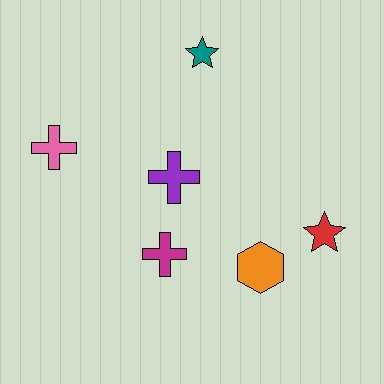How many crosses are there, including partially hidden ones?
There are 3 crosses.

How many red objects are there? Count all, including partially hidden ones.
There is 1 red object.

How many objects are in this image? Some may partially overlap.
There are 6 objects.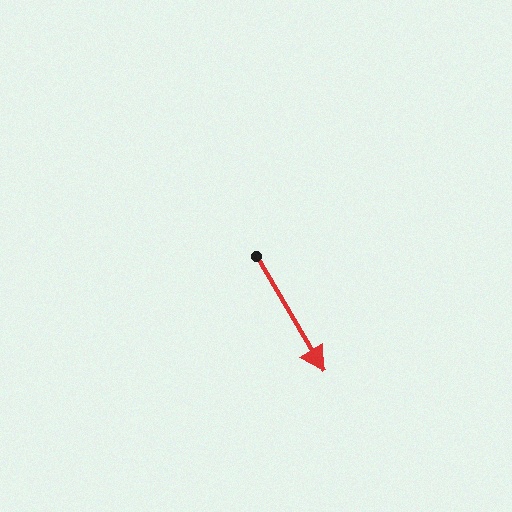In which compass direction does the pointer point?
Southeast.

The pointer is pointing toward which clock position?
Roughly 5 o'clock.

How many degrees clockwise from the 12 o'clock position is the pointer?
Approximately 150 degrees.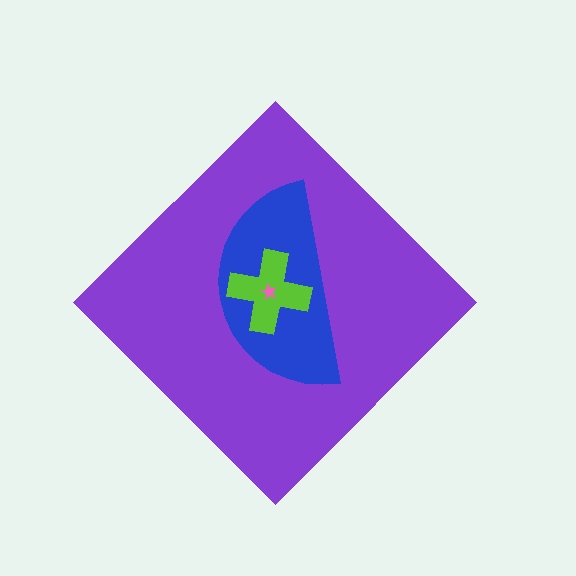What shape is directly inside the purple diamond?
The blue semicircle.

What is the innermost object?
The pink star.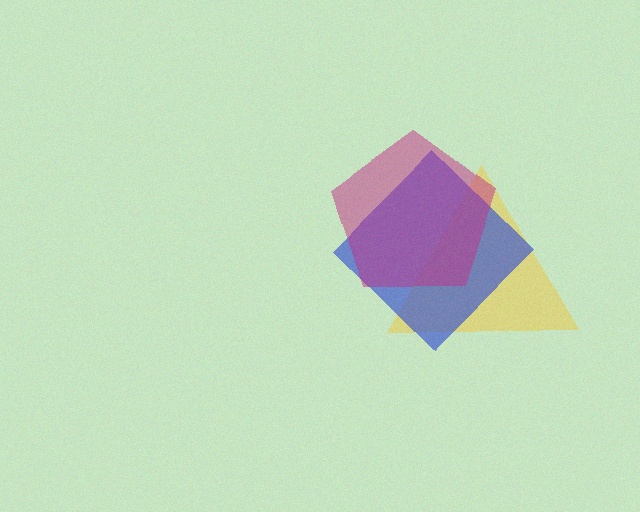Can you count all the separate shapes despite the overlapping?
Yes, there are 3 separate shapes.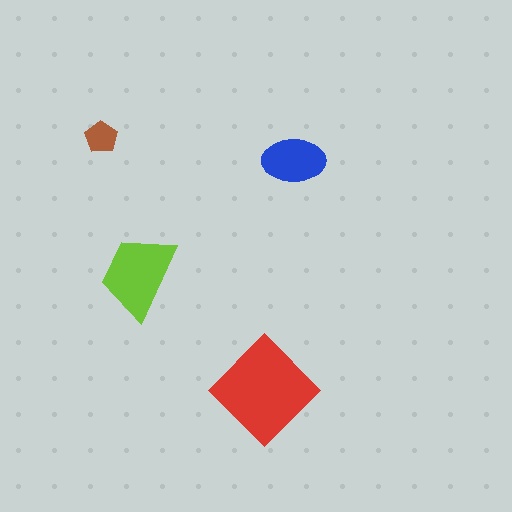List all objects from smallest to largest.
The brown pentagon, the blue ellipse, the lime trapezoid, the red diamond.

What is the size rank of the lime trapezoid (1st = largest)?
2nd.